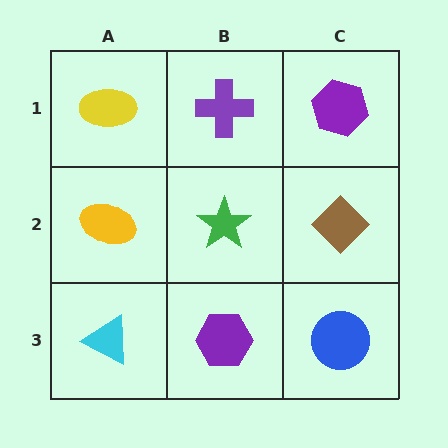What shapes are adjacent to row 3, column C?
A brown diamond (row 2, column C), a purple hexagon (row 3, column B).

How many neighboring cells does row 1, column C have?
2.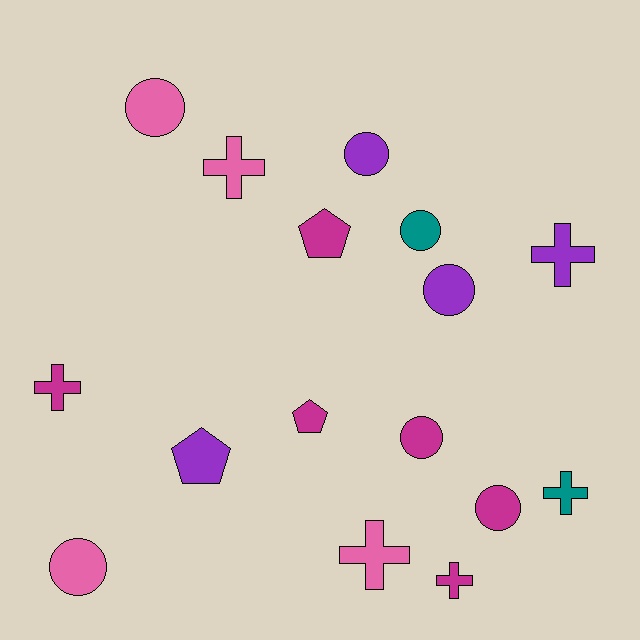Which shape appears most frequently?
Circle, with 7 objects.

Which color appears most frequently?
Magenta, with 6 objects.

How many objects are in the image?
There are 16 objects.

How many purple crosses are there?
There is 1 purple cross.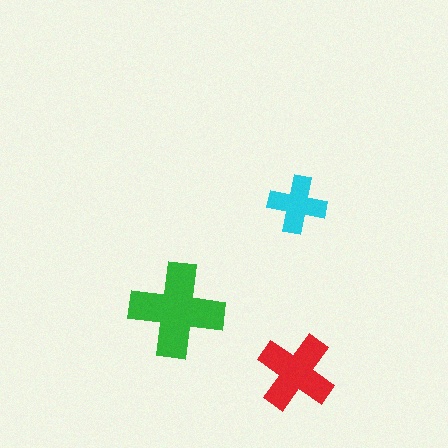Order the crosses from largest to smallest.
the green one, the red one, the cyan one.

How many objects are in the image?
There are 3 objects in the image.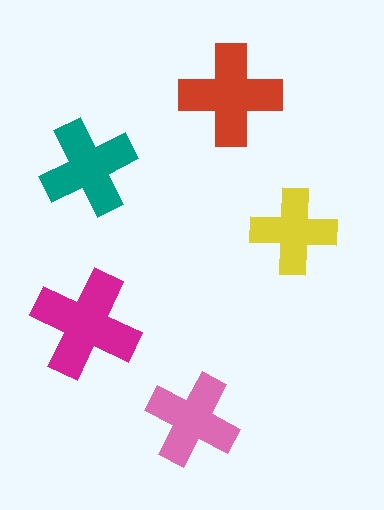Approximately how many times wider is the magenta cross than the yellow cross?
About 1.5 times wider.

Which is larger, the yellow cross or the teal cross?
The teal one.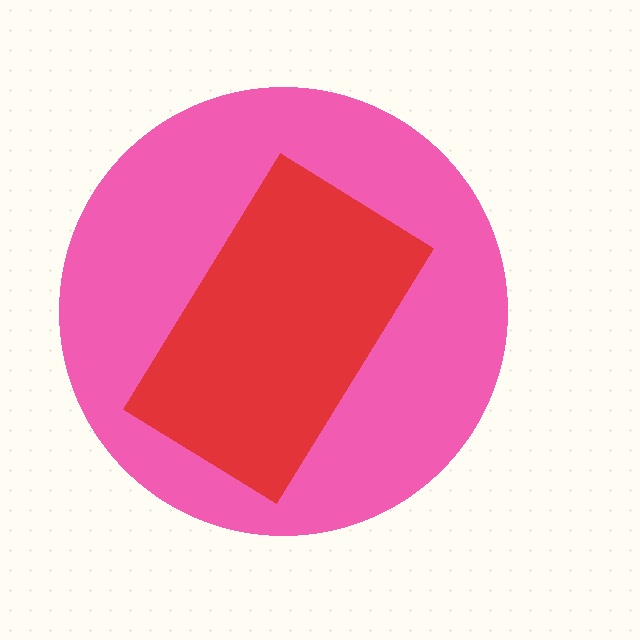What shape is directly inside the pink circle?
The red rectangle.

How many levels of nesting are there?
2.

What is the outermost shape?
The pink circle.